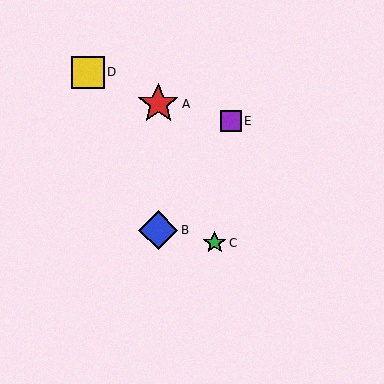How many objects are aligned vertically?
2 objects (A, B) are aligned vertically.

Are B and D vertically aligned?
No, B is at x≈158 and D is at x≈88.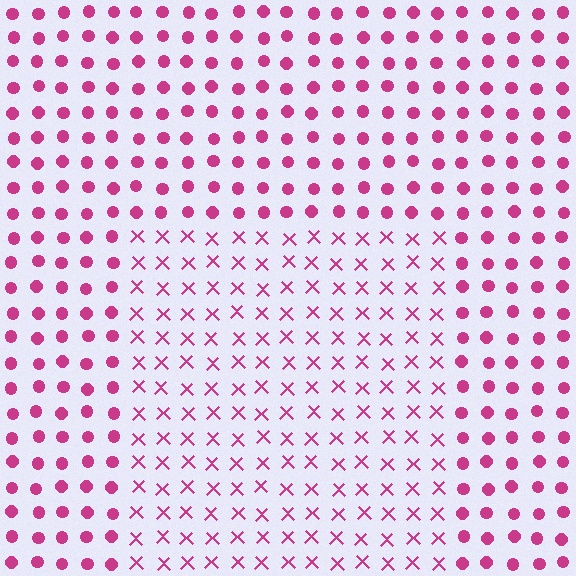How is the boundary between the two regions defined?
The boundary is defined by a change in element shape: X marks inside vs. circles outside. All elements share the same color and spacing.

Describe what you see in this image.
The image is filled with small magenta elements arranged in a uniform grid. A rectangle-shaped region contains X marks, while the surrounding area contains circles. The boundary is defined purely by the change in element shape.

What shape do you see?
I see a rectangle.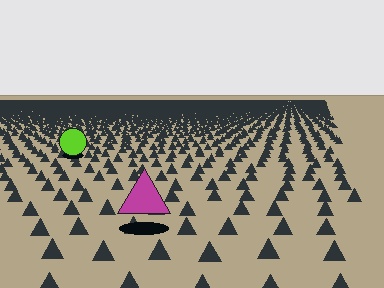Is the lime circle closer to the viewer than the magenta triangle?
No. The magenta triangle is closer — you can tell from the texture gradient: the ground texture is coarser near it.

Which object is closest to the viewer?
The magenta triangle is closest. The texture marks near it are larger and more spread out.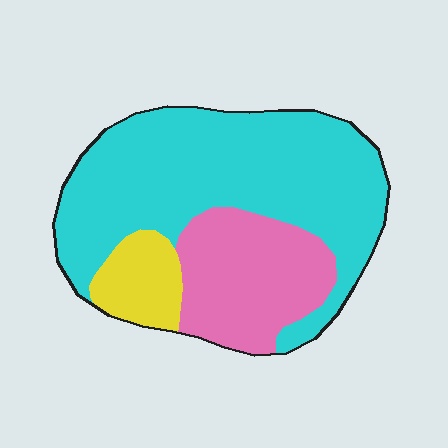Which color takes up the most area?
Cyan, at roughly 60%.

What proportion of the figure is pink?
Pink covers 27% of the figure.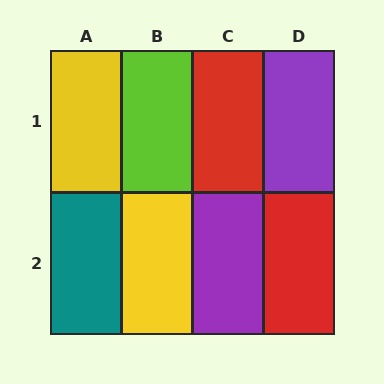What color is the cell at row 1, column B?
Lime.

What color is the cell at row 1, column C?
Red.